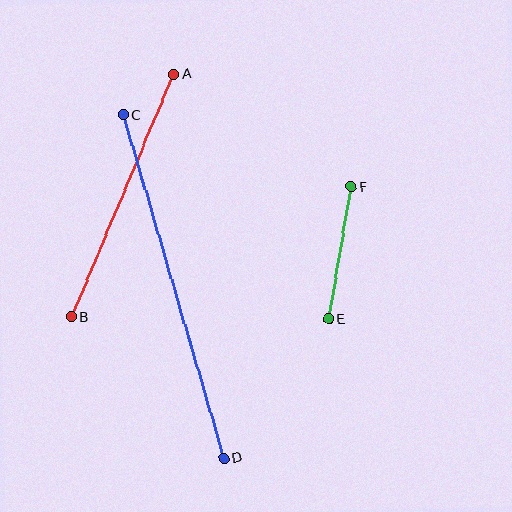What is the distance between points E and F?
The distance is approximately 134 pixels.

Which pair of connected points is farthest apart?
Points C and D are farthest apart.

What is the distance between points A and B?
The distance is approximately 264 pixels.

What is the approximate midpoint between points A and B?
The midpoint is at approximately (123, 196) pixels.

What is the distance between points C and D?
The distance is approximately 358 pixels.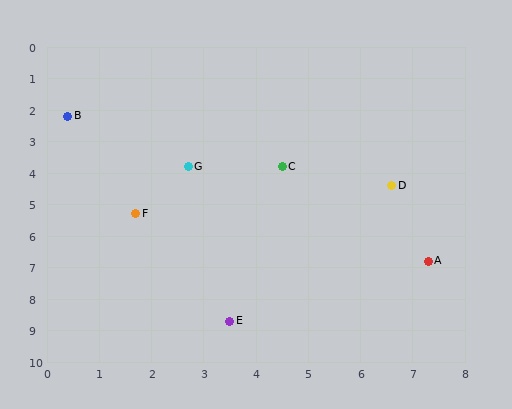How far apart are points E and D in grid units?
Points E and D are about 5.3 grid units apart.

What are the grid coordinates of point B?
Point B is at approximately (0.4, 2.2).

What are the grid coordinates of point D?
Point D is at approximately (6.6, 4.4).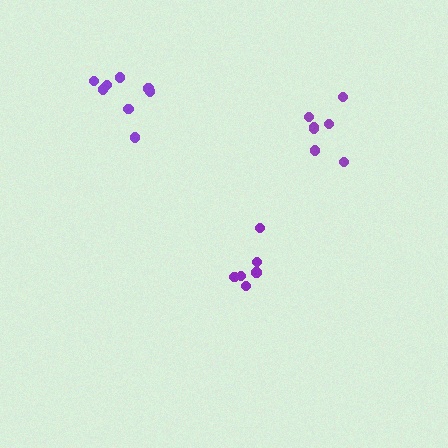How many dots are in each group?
Group 1: 8 dots, Group 2: 7 dots, Group 3: 6 dots (21 total).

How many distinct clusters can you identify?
There are 3 distinct clusters.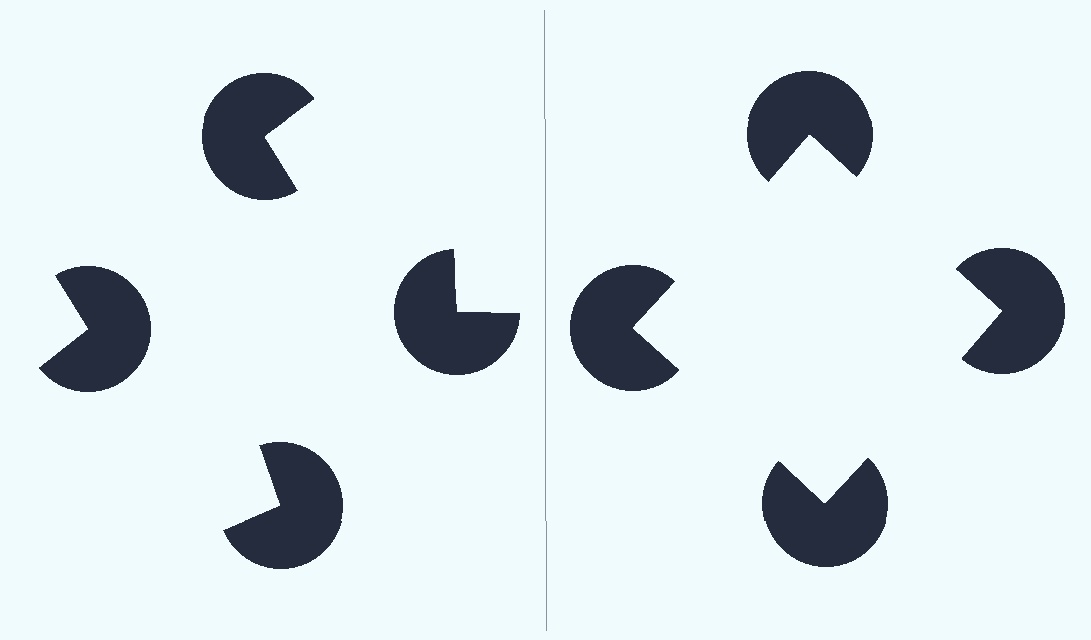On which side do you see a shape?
An illusory square appears on the right side. On the left side the wedge cuts are rotated, so no coherent shape forms.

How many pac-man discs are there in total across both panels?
8 — 4 on each side.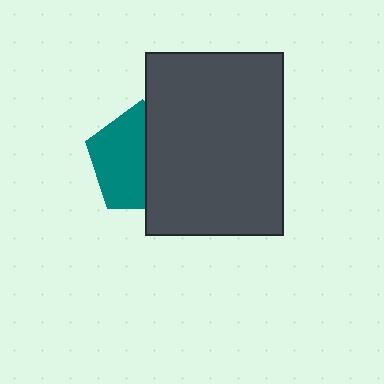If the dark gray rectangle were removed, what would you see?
You would see the complete teal pentagon.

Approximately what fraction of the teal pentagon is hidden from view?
Roughly 46% of the teal pentagon is hidden behind the dark gray rectangle.